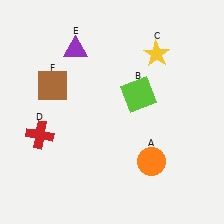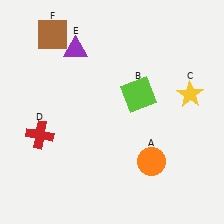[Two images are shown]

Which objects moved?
The objects that moved are: the yellow star (C), the brown square (F).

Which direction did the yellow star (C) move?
The yellow star (C) moved down.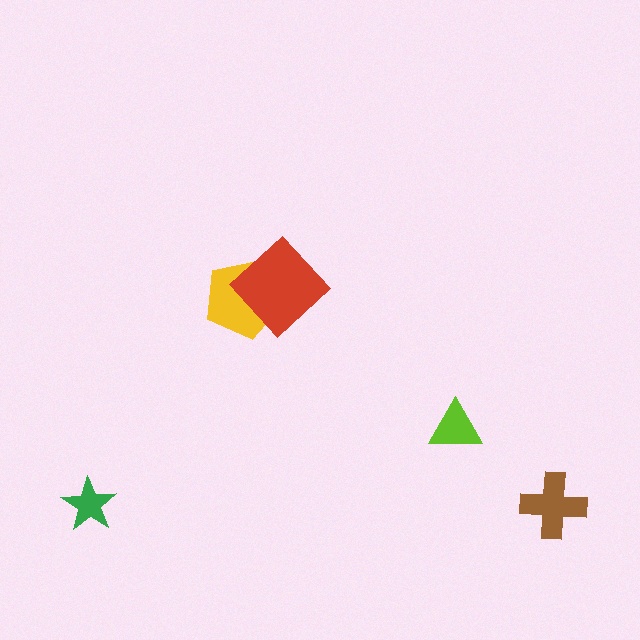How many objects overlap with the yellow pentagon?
1 object overlaps with the yellow pentagon.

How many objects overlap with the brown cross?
0 objects overlap with the brown cross.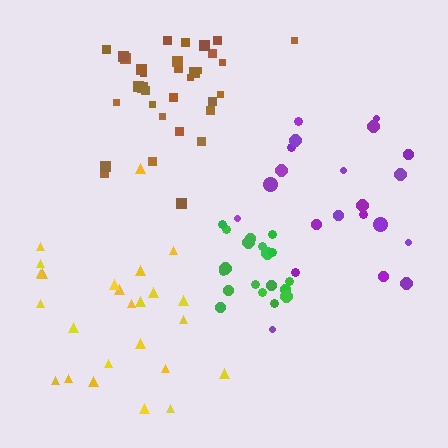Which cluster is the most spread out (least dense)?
Purple.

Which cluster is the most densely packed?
Green.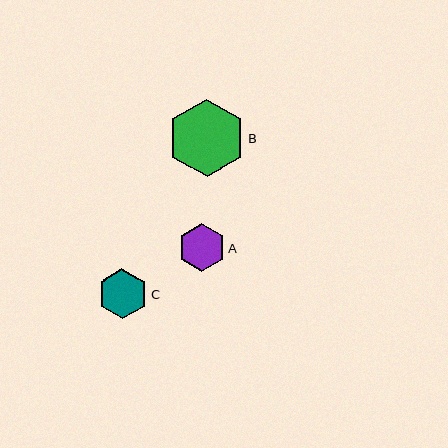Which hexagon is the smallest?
Hexagon A is the smallest with a size of approximately 47 pixels.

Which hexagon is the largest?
Hexagon B is the largest with a size of approximately 78 pixels.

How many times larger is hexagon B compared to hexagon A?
Hexagon B is approximately 1.6 times the size of hexagon A.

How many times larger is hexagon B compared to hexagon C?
Hexagon B is approximately 1.6 times the size of hexagon C.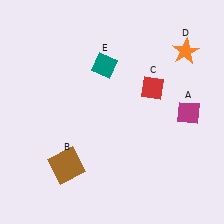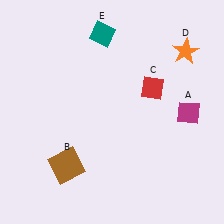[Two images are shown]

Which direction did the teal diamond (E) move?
The teal diamond (E) moved up.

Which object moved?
The teal diamond (E) moved up.